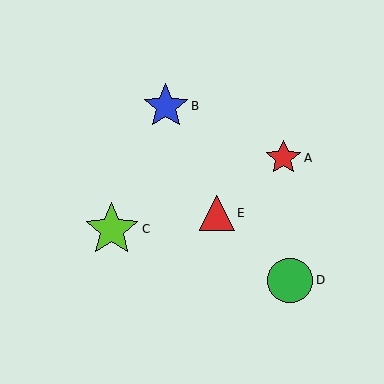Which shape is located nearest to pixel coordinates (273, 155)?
The red star (labeled A) at (283, 158) is nearest to that location.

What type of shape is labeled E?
Shape E is a red triangle.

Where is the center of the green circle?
The center of the green circle is at (290, 280).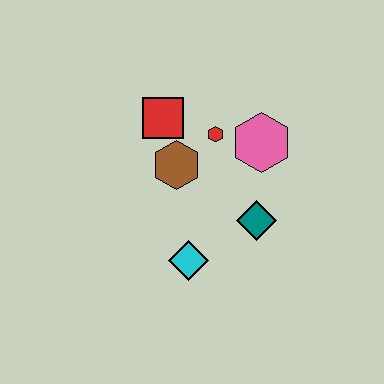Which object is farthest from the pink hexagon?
The cyan diamond is farthest from the pink hexagon.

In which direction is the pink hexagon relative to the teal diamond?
The pink hexagon is above the teal diamond.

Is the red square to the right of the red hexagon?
No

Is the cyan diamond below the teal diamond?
Yes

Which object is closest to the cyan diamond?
The teal diamond is closest to the cyan diamond.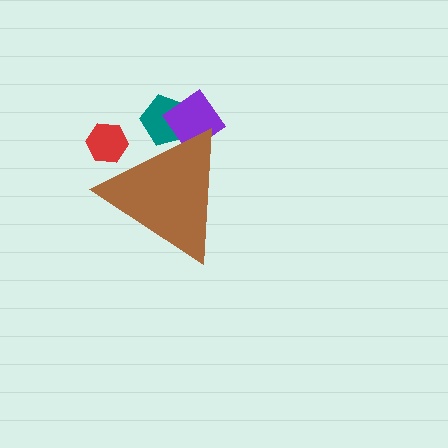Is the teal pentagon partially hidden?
Yes, the teal pentagon is partially hidden behind the brown triangle.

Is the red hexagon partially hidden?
Yes, the red hexagon is partially hidden behind the brown triangle.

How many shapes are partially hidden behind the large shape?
3 shapes are partially hidden.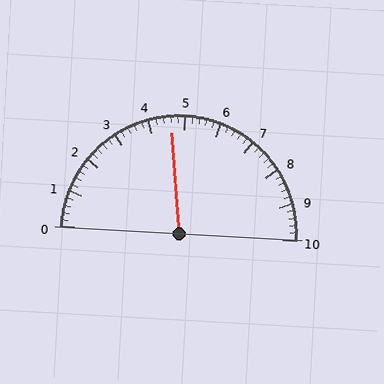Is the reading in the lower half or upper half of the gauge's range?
The reading is in the lower half of the range (0 to 10).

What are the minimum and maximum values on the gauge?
The gauge ranges from 0 to 10.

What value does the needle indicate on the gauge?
The needle indicates approximately 4.6.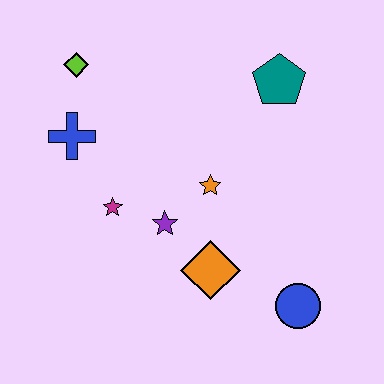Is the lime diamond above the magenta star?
Yes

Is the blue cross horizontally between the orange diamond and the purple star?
No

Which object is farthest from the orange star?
The lime diamond is farthest from the orange star.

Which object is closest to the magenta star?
The purple star is closest to the magenta star.